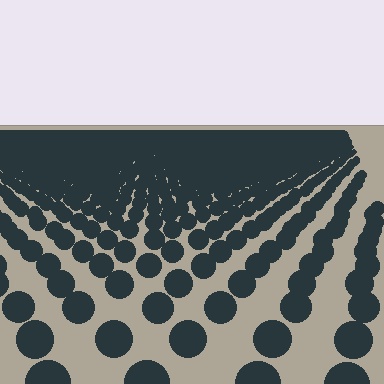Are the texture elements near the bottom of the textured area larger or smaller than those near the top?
Larger. Near the bottom, elements are closer to the viewer and appear at a bigger on-screen size.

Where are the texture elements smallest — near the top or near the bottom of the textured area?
Near the top.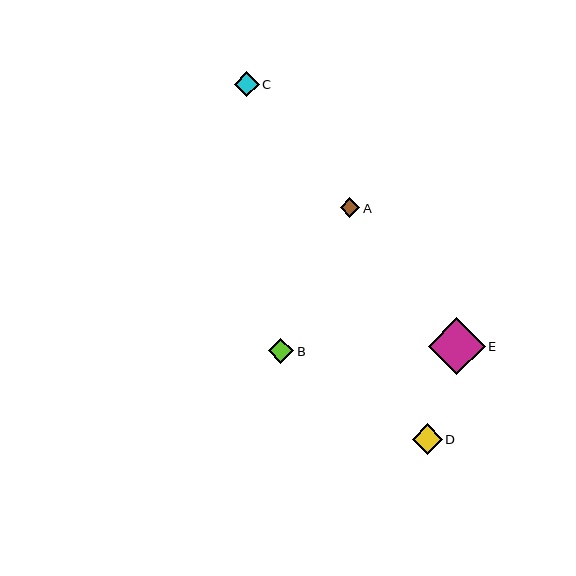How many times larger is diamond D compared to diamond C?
Diamond D is approximately 1.2 times the size of diamond C.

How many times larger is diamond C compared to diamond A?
Diamond C is approximately 1.3 times the size of diamond A.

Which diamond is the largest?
Diamond E is the largest with a size of approximately 57 pixels.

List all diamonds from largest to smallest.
From largest to smallest: E, D, B, C, A.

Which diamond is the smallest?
Diamond A is the smallest with a size of approximately 19 pixels.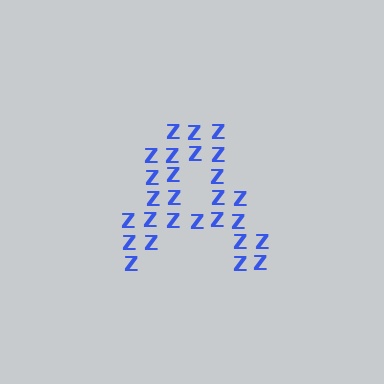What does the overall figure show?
The overall figure shows the letter A.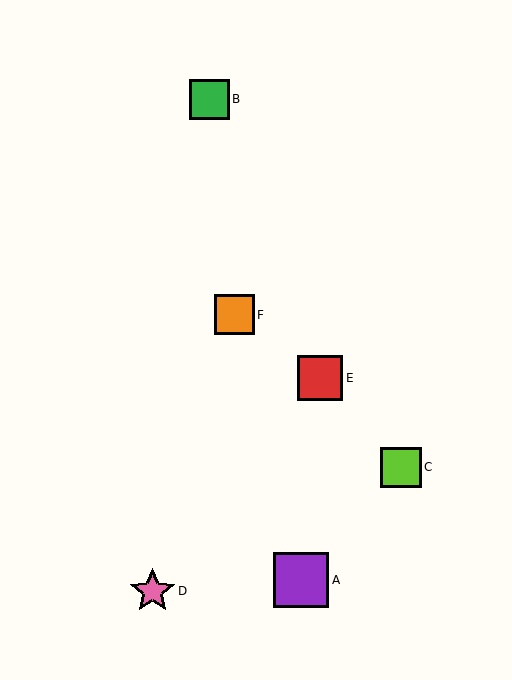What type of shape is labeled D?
Shape D is a pink star.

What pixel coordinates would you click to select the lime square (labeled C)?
Click at (401, 467) to select the lime square C.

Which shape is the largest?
The purple square (labeled A) is the largest.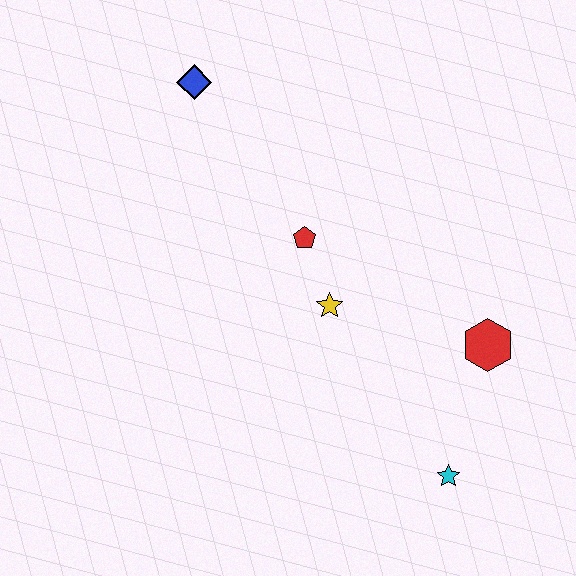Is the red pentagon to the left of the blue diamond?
No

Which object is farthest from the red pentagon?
The cyan star is farthest from the red pentagon.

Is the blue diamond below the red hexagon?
No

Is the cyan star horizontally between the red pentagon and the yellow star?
No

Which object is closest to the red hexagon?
The cyan star is closest to the red hexagon.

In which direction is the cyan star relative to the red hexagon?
The cyan star is below the red hexagon.